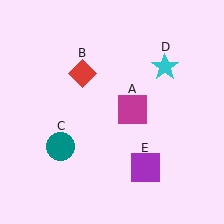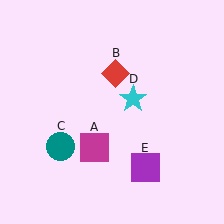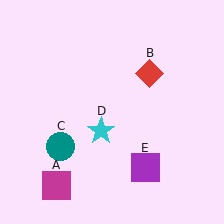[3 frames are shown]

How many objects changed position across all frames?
3 objects changed position: magenta square (object A), red diamond (object B), cyan star (object D).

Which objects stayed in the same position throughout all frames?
Teal circle (object C) and purple square (object E) remained stationary.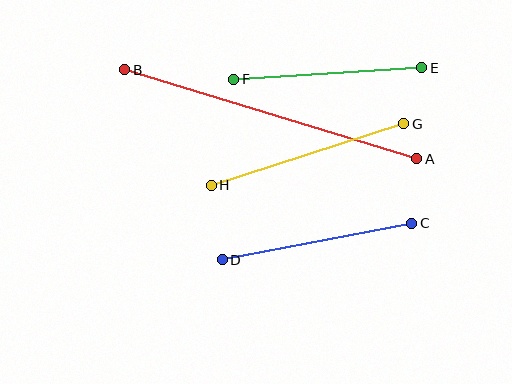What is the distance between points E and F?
The distance is approximately 189 pixels.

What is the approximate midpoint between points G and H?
The midpoint is at approximately (308, 154) pixels.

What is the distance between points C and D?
The distance is approximately 193 pixels.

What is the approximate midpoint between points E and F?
The midpoint is at approximately (328, 73) pixels.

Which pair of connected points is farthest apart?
Points A and B are farthest apart.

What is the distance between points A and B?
The distance is approximately 305 pixels.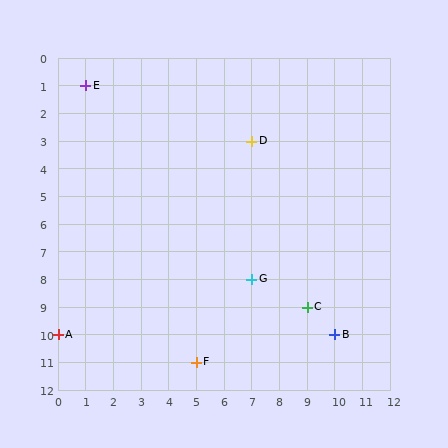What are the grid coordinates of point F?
Point F is at grid coordinates (5, 11).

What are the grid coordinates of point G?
Point G is at grid coordinates (7, 8).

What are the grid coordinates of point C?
Point C is at grid coordinates (9, 9).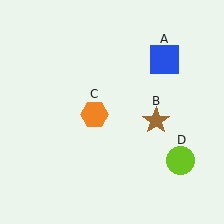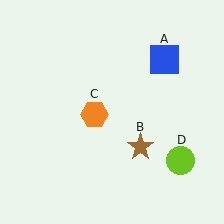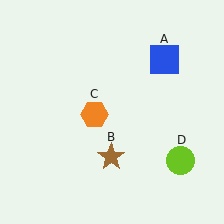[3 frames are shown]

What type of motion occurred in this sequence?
The brown star (object B) rotated clockwise around the center of the scene.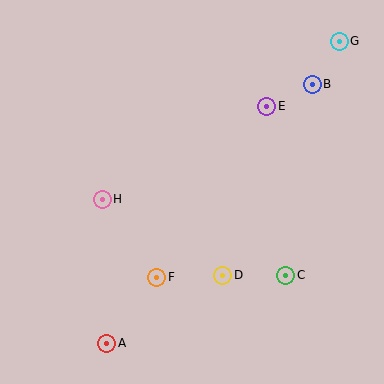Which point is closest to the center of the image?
Point D at (222, 275) is closest to the center.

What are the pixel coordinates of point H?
Point H is at (102, 199).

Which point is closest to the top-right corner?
Point G is closest to the top-right corner.